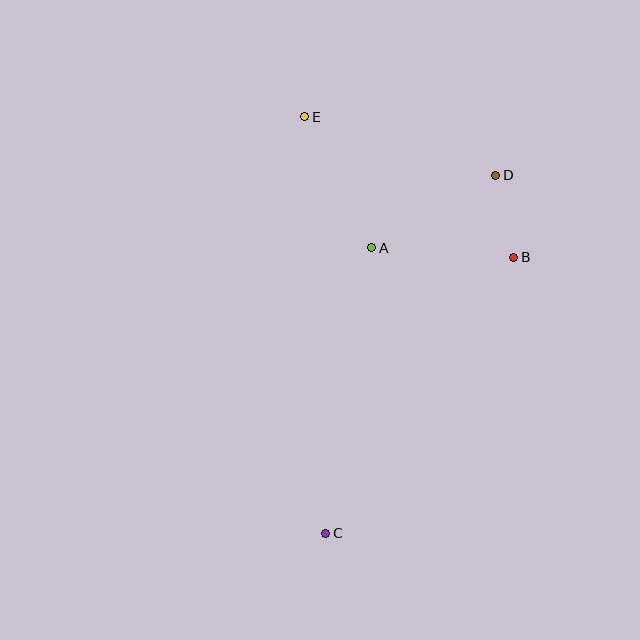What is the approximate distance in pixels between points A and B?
The distance between A and B is approximately 142 pixels.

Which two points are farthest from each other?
Points C and E are farthest from each other.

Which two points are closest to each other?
Points B and D are closest to each other.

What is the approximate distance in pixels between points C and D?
The distance between C and D is approximately 396 pixels.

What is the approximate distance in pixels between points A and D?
The distance between A and D is approximately 144 pixels.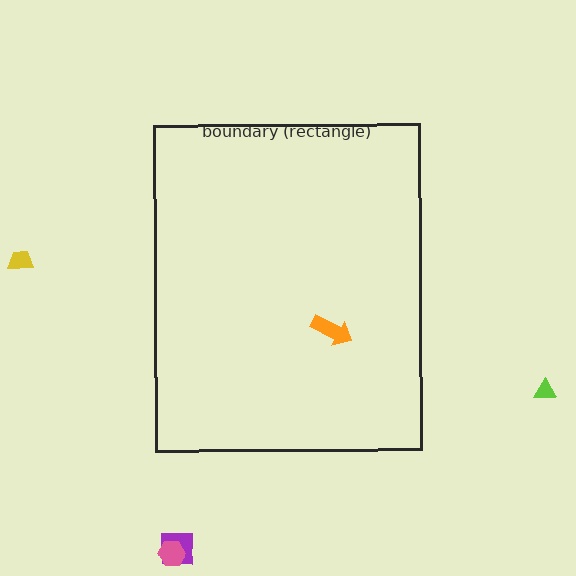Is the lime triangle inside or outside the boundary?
Outside.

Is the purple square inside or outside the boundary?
Outside.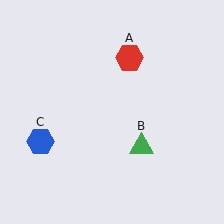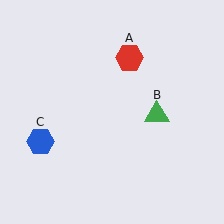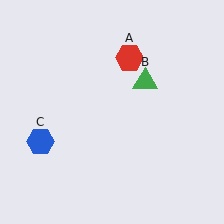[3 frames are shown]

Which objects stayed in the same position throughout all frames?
Red hexagon (object A) and blue hexagon (object C) remained stationary.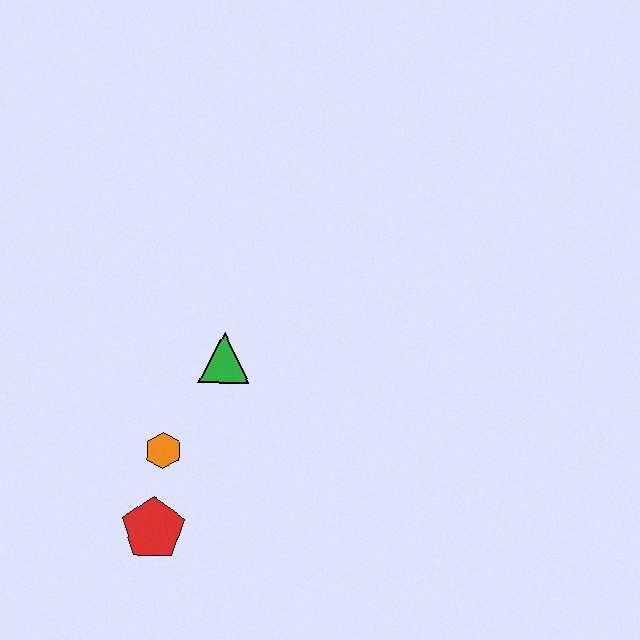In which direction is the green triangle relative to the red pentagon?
The green triangle is above the red pentagon.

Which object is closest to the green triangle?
The orange hexagon is closest to the green triangle.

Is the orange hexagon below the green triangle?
Yes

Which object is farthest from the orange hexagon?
The green triangle is farthest from the orange hexagon.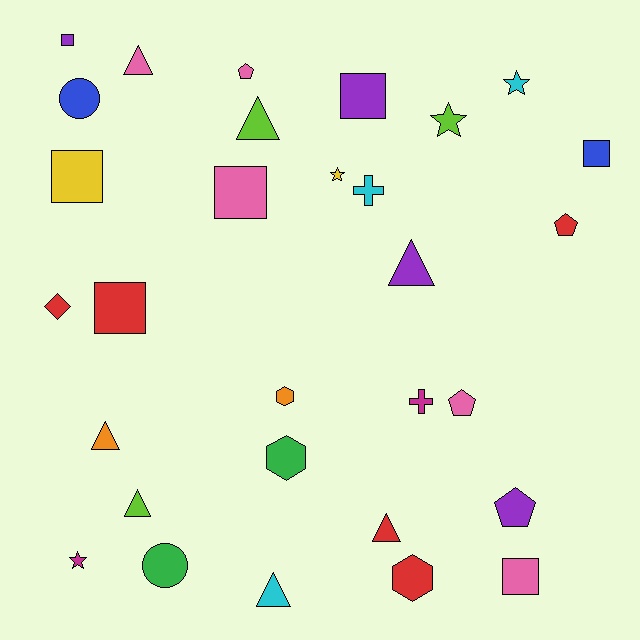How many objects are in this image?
There are 30 objects.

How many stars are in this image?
There are 4 stars.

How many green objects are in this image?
There are 2 green objects.